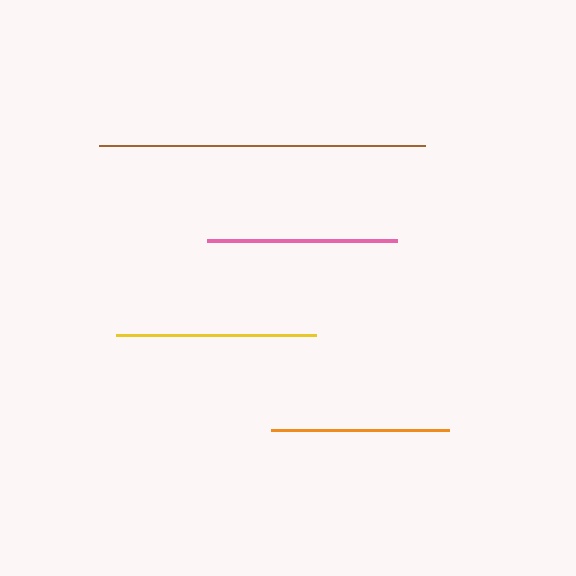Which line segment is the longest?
The brown line is the longest at approximately 326 pixels.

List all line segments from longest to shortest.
From longest to shortest: brown, yellow, pink, orange.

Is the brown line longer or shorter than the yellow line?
The brown line is longer than the yellow line.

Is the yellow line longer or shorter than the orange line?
The yellow line is longer than the orange line.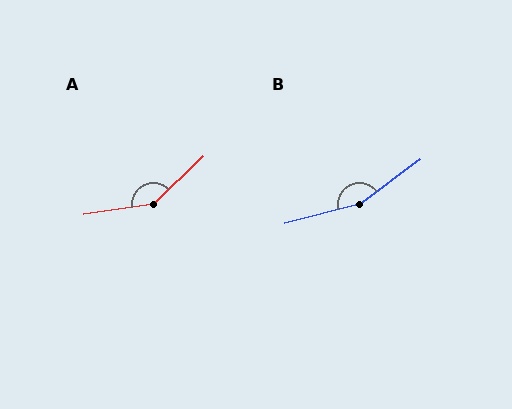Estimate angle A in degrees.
Approximately 144 degrees.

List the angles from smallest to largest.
A (144°), B (158°).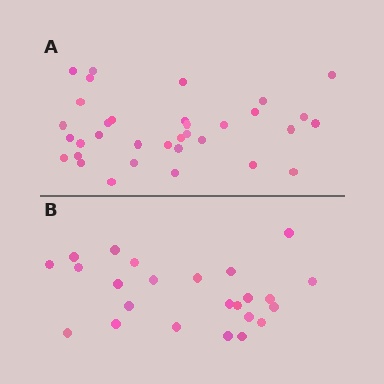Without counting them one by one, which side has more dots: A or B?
Region A (the top region) has more dots.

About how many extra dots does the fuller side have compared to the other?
Region A has roughly 10 or so more dots than region B.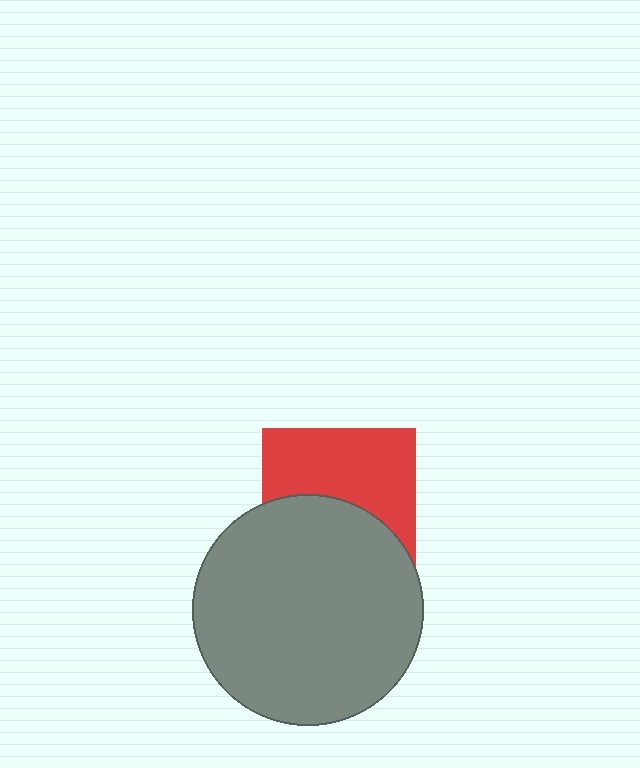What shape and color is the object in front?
The object in front is a gray circle.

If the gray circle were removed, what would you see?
You would see the complete red square.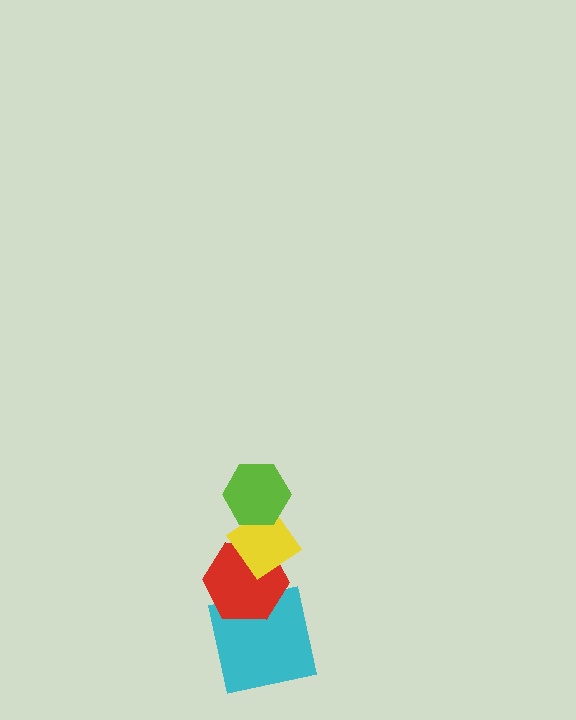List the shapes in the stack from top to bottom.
From top to bottom: the lime hexagon, the yellow diamond, the red hexagon, the cyan square.